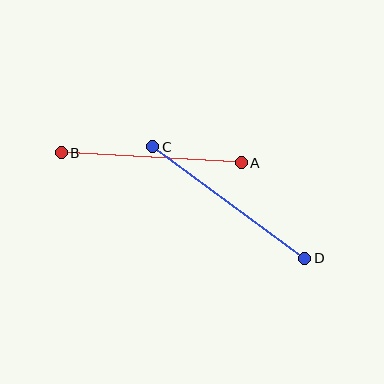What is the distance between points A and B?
The distance is approximately 180 pixels.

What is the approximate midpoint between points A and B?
The midpoint is at approximately (151, 158) pixels.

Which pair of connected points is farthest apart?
Points C and D are farthest apart.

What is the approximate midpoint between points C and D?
The midpoint is at approximately (229, 203) pixels.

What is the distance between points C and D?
The distance is approximately 188 pixels.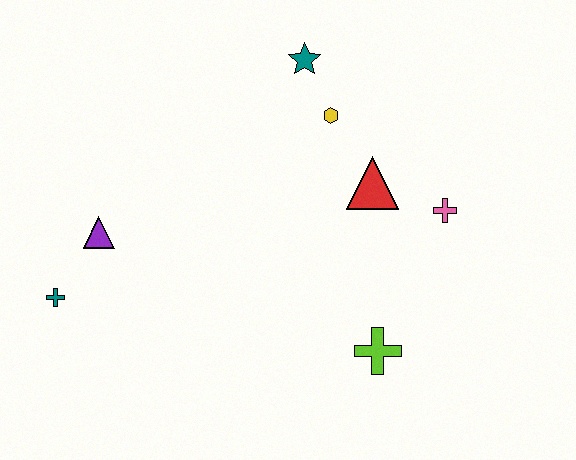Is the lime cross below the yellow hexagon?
Yes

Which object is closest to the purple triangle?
The teal cross is closest to the purple triangle.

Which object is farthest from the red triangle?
The teal cross is farthest from the red triangle.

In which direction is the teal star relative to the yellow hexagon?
The teal star is above the yellow hexagon.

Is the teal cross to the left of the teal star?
Yes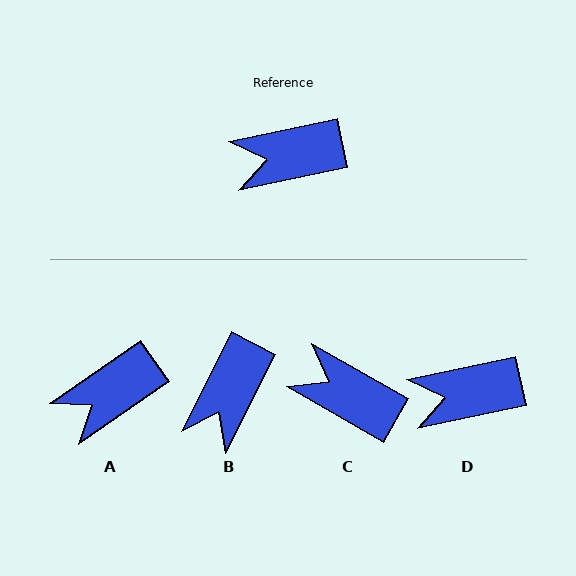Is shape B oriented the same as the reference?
No, it is off by about 51 degrees.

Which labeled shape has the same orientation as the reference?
D.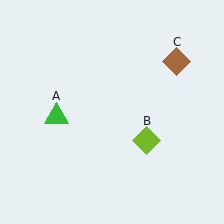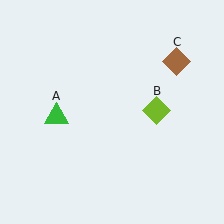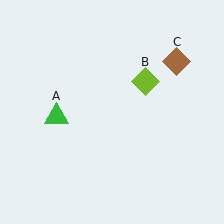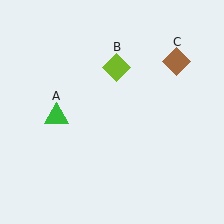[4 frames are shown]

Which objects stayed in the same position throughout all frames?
Green triangle (object A) and brown diamond (object C) remained stationary.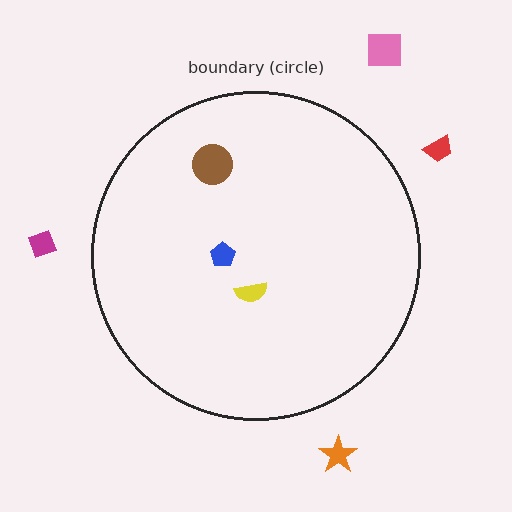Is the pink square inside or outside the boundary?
Outside.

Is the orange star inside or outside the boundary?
Outside.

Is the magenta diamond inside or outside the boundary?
Outside.